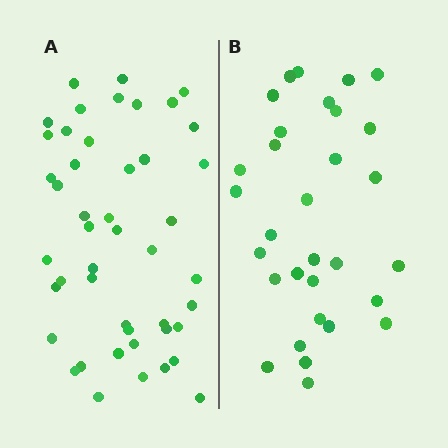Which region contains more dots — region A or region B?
Region A (the left region) has more dots.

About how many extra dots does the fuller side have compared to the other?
Region A has approximately 15 more dots than region B.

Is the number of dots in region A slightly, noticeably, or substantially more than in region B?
Region A has substantially more. The ratio is roughly 1.5 to 1.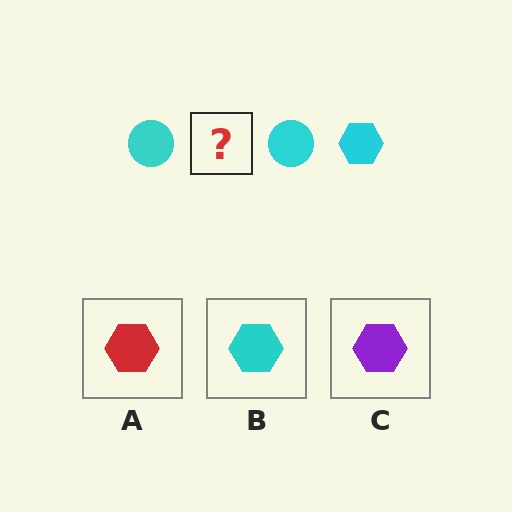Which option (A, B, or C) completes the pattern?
B.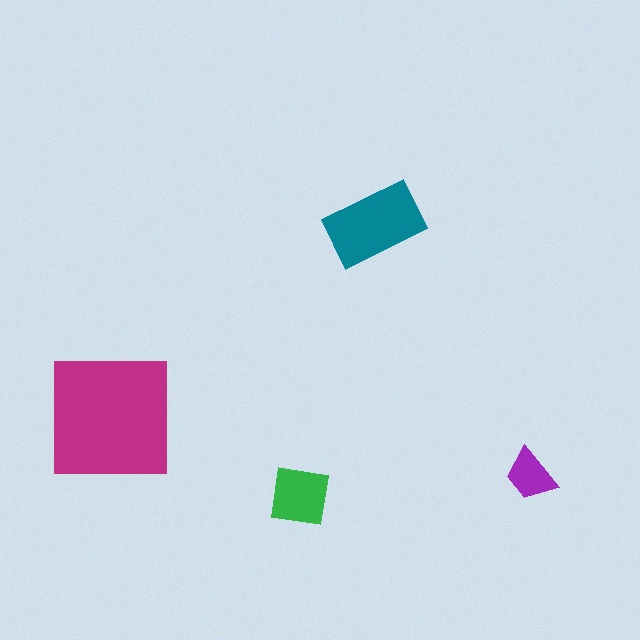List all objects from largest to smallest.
The magenta square, the teal rectangle, the green square, the purple trapezoid.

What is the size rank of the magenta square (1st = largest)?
1st.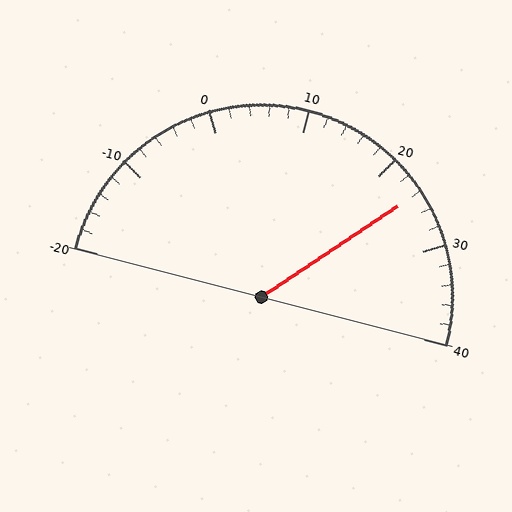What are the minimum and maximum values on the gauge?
The gauge ranges from -20 to 40.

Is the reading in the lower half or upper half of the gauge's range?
The reading is in the upper half of the range (-20 to 40).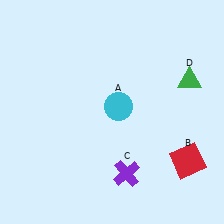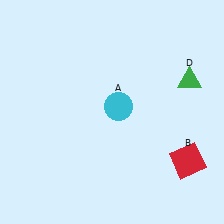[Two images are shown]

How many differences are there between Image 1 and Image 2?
There is 1 difference between the two images.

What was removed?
The purple cross (C) was removed in Image 2.